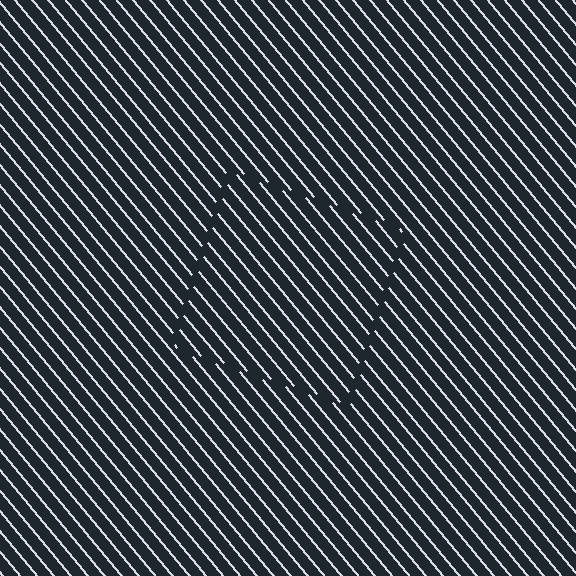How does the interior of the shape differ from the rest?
The interior of the shape contains the same grating, shifted by half a period — the contour is defined by the phase discontinuity where line-ends from the inner and outer gratings abut.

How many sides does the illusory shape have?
4 sides — the line-ends trace a square.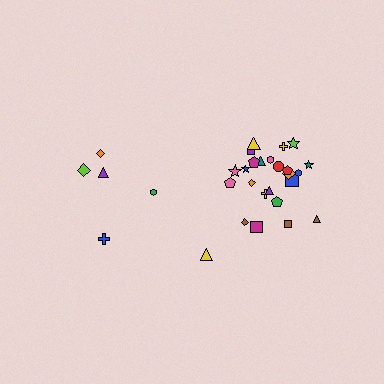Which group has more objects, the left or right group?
The right group.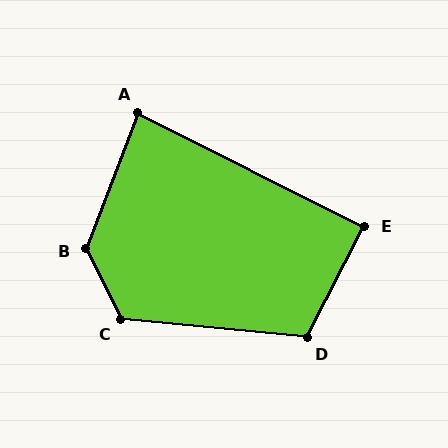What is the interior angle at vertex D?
Approximately 112 degrees (obtuse).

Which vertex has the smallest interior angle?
A, at approximately 85 degrees.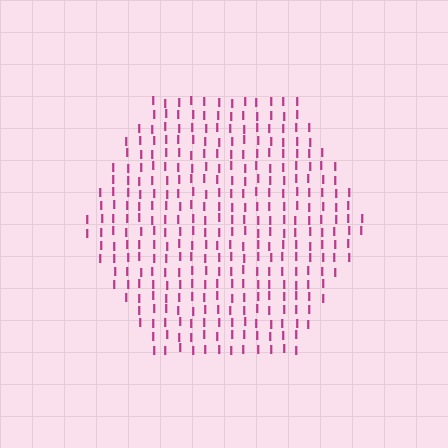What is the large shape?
The large shape is a hexagon.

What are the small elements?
The small elements are letter I's.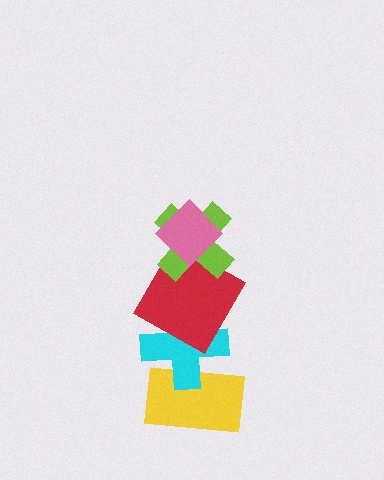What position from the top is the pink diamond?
The pink diamond is 1st from the top.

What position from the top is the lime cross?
The lime cross is 2nd from the top.